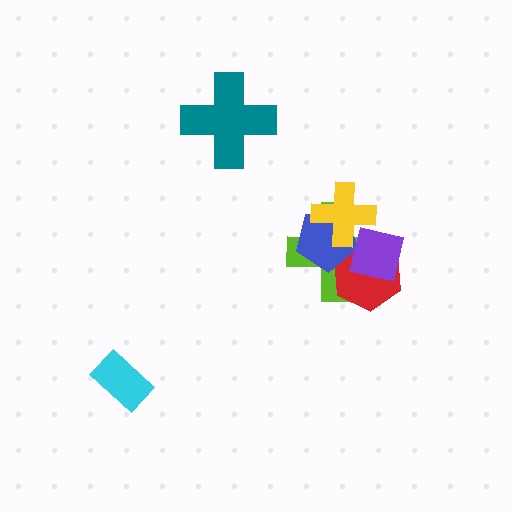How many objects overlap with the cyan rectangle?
0 objects overlap with the cyan rectangle.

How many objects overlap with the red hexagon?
3 objects overlap with the red hexagon.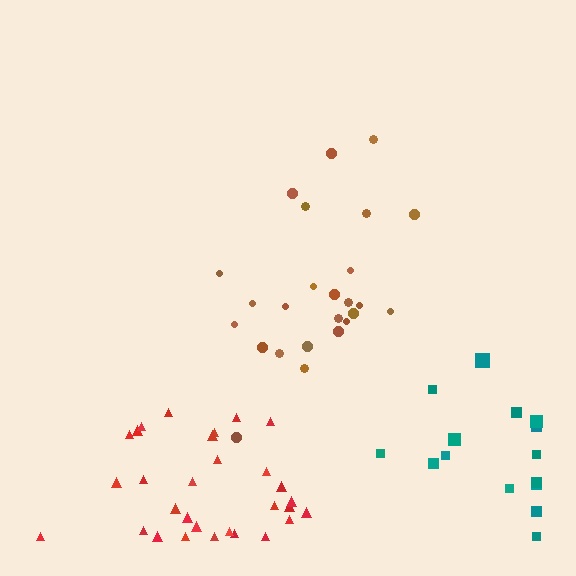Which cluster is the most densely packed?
Red.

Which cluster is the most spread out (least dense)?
Teal.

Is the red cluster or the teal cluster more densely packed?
Red.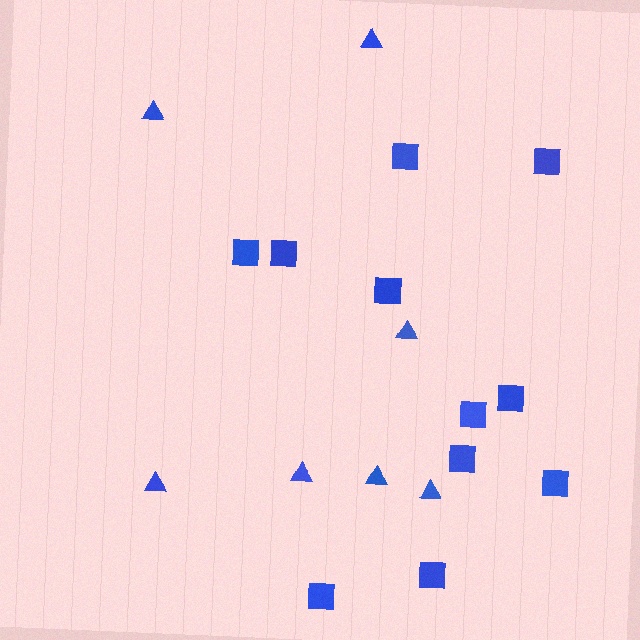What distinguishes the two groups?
There are 2 groups: one group of triangles (7) and one group of squares (11).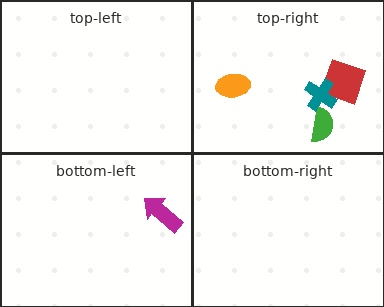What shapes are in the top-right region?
The green semicircle, the red square, the orange ellipse, the teal cross.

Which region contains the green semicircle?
The top-right region.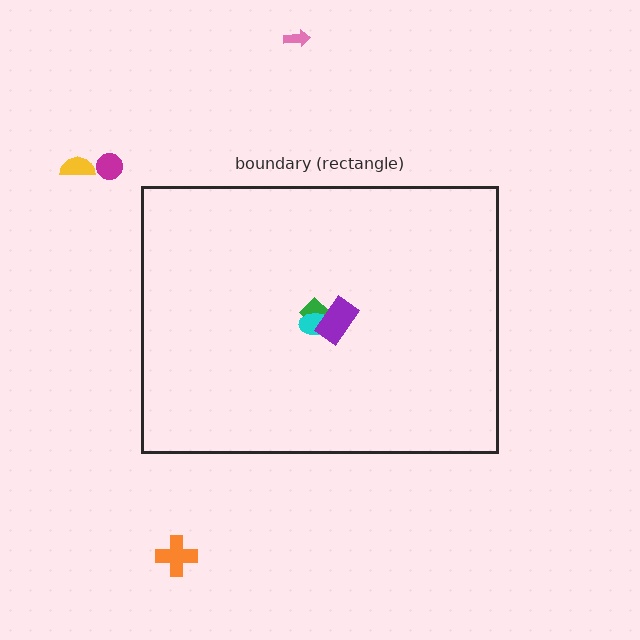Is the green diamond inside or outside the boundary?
Inside.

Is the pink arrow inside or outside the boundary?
Outside.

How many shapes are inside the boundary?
3 inside, 4 outside.